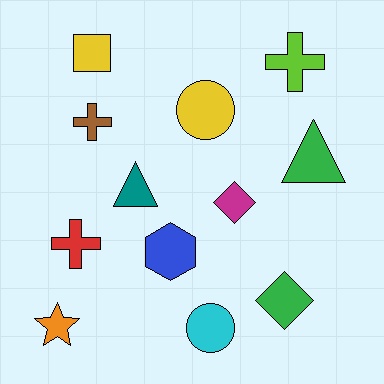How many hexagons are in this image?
There is 1 hexagon.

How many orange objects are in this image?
There is 1 orange object.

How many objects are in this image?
There are 12 objects.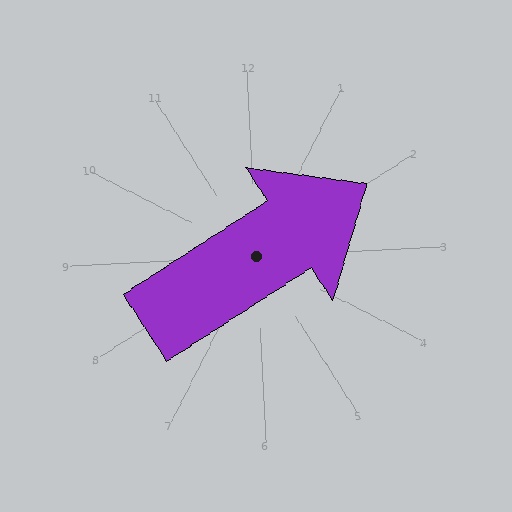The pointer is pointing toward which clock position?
Roughly 2 o'clock.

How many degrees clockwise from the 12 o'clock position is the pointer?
Approximately 60 degrees.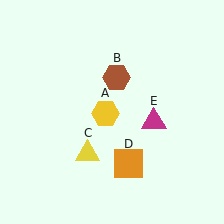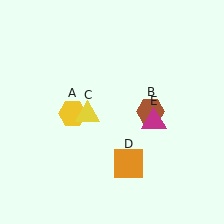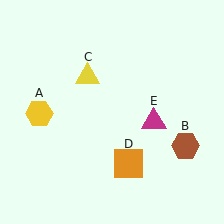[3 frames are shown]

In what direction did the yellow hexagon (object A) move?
The yellow hexagon (object A) moved left.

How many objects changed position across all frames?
3 objects changed position: yellow hexagon (object A), brown hexagon (object B), yellow triangle (object C).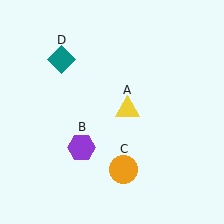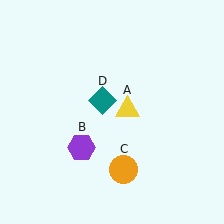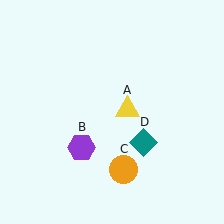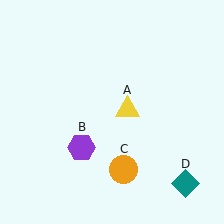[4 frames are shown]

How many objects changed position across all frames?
1 object changed position: teal diamond (object D).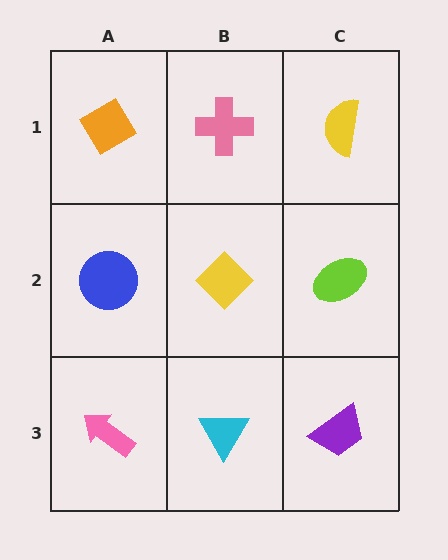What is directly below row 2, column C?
A purple trapezoid.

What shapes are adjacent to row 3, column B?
A yellow diamond (row 2, column B), a pink arrow (row 3, column A), a purple trapezoid (row 3, column C).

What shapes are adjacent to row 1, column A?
A blue circle (row 2, column A), a pink cross (row 1, column B).